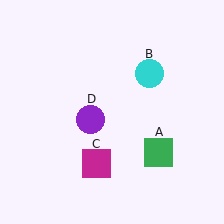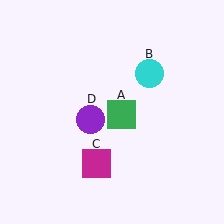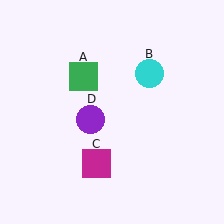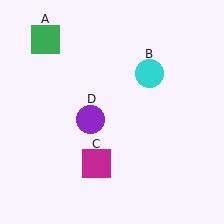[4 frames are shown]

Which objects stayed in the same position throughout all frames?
Cyan circle (object B) and magenta square (object C) and purple circle (object D) remained stationary.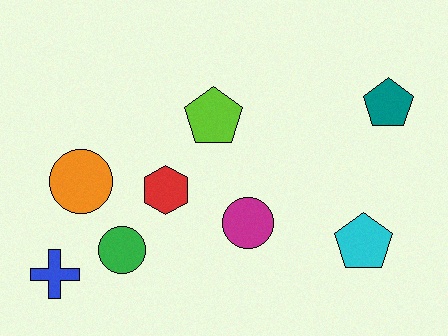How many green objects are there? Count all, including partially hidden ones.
There is 1 green object.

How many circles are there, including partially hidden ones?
There are 3 circles.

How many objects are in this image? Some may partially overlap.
There are 8 objects.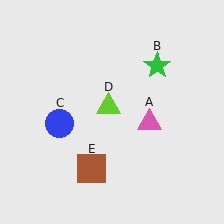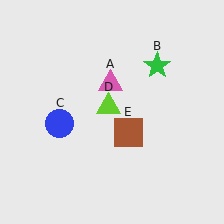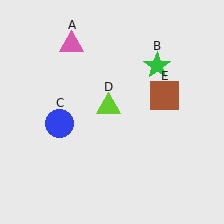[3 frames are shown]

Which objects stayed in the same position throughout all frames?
Green star (object B) and blue circle (object C) and lime triangle (object D) remained stationary.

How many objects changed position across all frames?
2 objects changed position: pink triangle (object A), brown square (object E).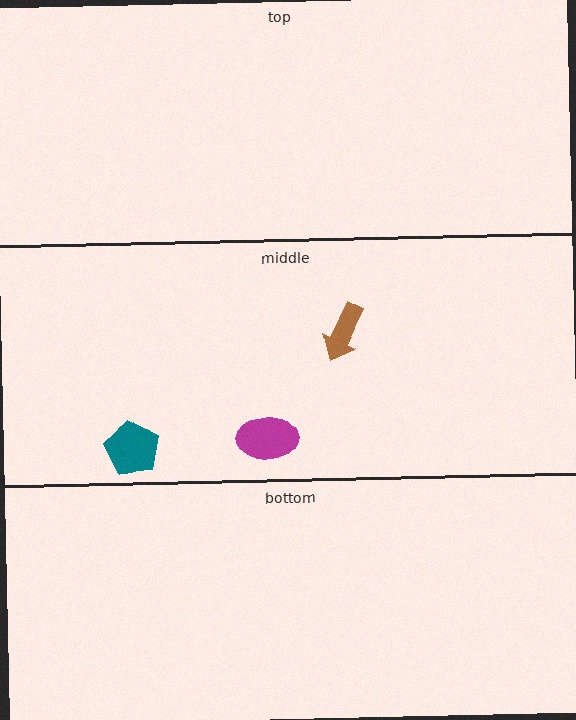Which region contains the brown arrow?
The middle region.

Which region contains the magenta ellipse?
The middle region.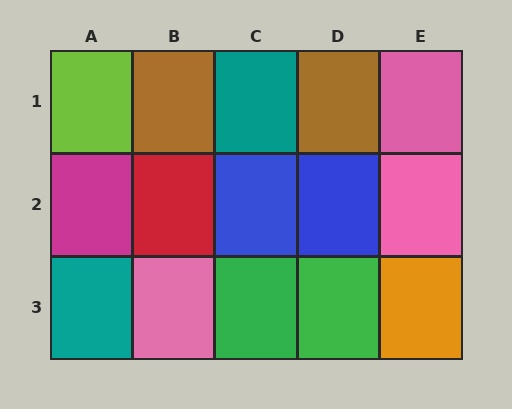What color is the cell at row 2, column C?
Blue.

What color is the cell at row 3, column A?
Teal.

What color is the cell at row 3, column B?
Pink.